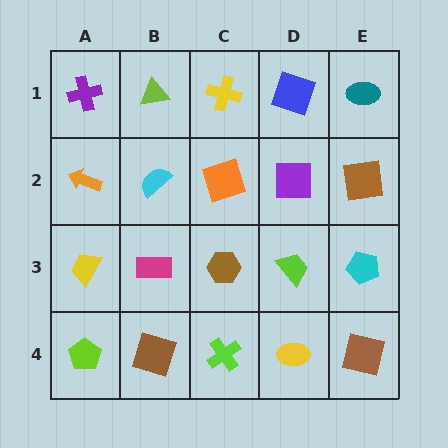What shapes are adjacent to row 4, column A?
A yellow trapezoid (row 3, column A), a brown square (row 4, column B).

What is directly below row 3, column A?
A lime pentagon.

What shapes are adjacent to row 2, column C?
A yellow cross (row 1, column C), a brown hexagon (row 3, column C), a cyan semicircle (row 2, column B), a purple square (row 2, column D).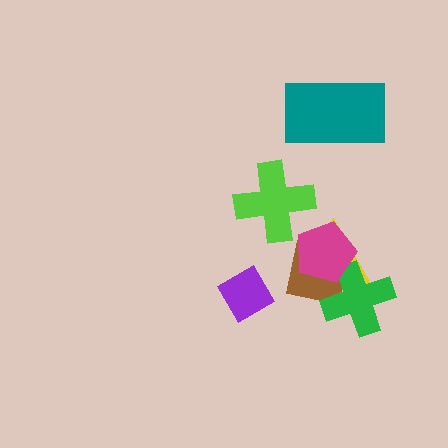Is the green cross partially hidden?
Yes, it is partially covered by another shape.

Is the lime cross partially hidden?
No, no other shape covers it.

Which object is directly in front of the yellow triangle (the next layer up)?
The brown square is directly in front of the yellow triangle.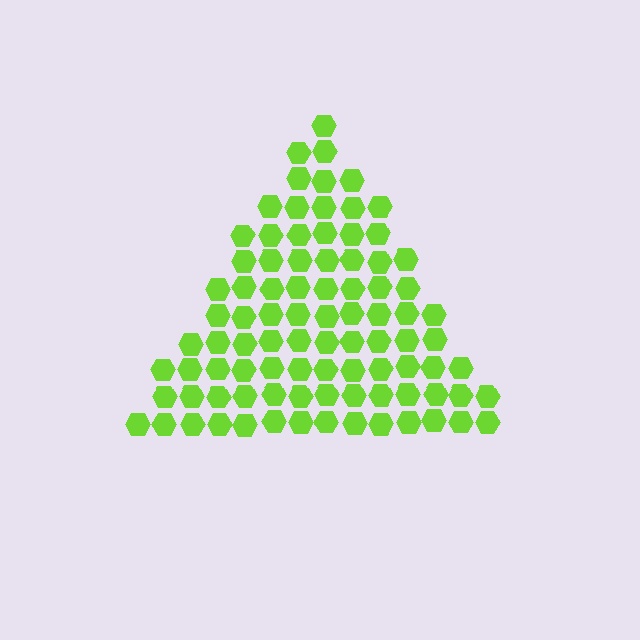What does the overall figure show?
The overall figure shows a triangle.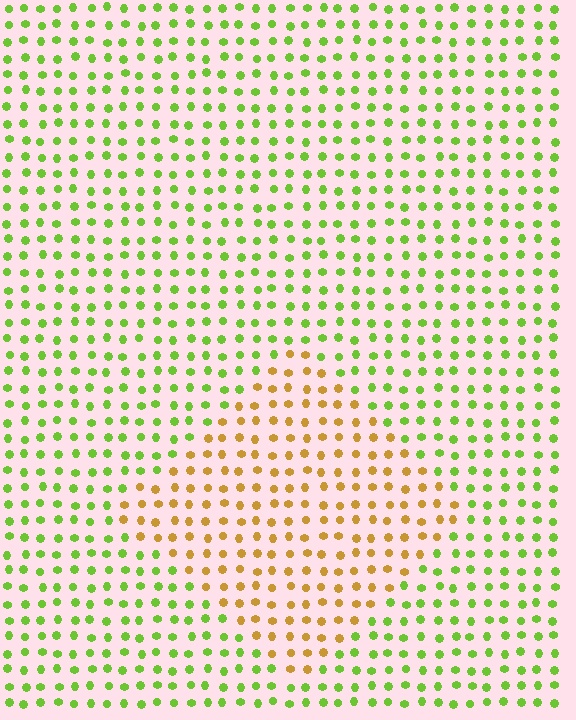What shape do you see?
I see a diamond.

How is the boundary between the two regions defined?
The boundary is defined purely by a slight shift in hue (about 56 degrees). Spacing, size, and orientation are identical on both sides.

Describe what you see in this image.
The image is filled with small lime elements in a uniform arrangement. A diamond-shaped region is visible where the elements are tinted to a slightly different hue, forming a subtle color boundary.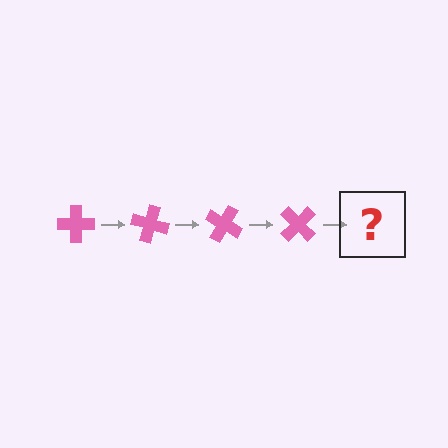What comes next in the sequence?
The next element should be a pink cross rotated 60 degrees.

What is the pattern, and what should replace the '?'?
The pattern is that the cross rotates 15 degrees each step. The '?' should be a pink cross rotated 60 degrees.